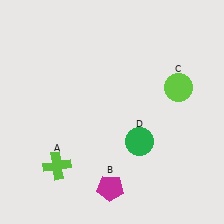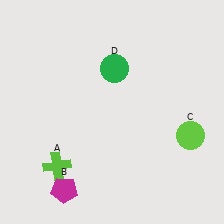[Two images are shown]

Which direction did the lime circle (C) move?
The lime circle (C) moved down.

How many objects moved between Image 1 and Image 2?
3 objects moved between the two images.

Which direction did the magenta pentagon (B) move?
The magenta pentagon (B) moved left.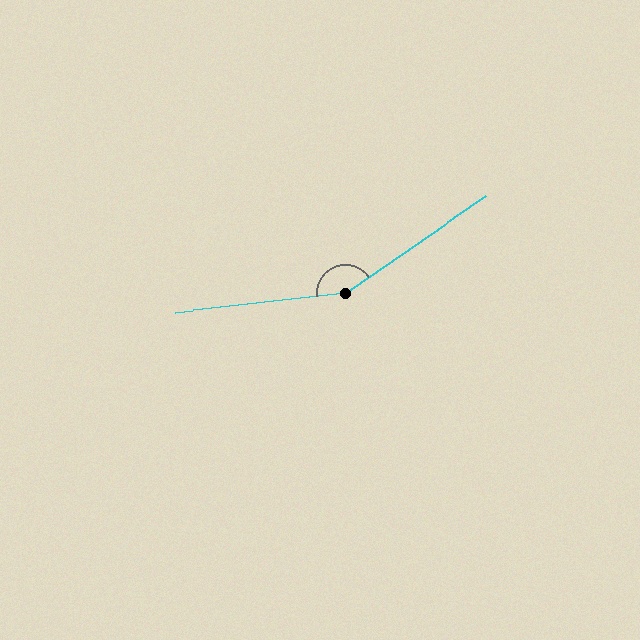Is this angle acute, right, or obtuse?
It is obtuse.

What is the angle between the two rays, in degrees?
Approximately 152 degrees.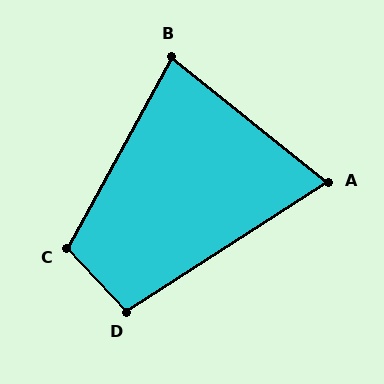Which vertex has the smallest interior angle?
A, at approximately 71 degrees.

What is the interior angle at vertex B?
Approximately 80 degrees (acute).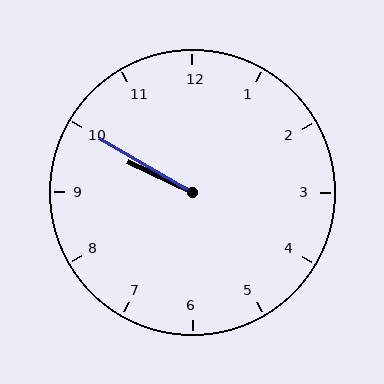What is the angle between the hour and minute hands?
Approximately 5 degrees.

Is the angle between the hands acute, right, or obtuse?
It is acute.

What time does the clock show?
9:50.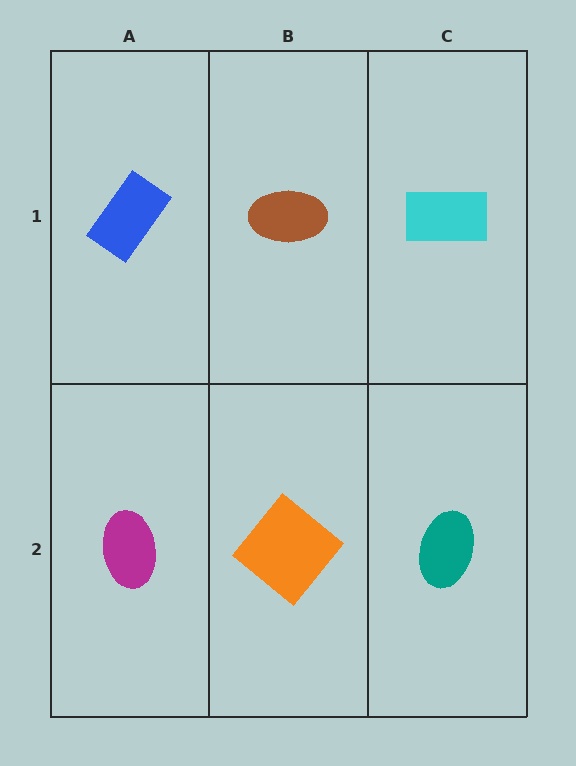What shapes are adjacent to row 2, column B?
A brown ellipse (row 1, column B), a magenta ellipse (row 2, column A), a teal ellipse (row 2, column C).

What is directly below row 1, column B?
An orange diamond.